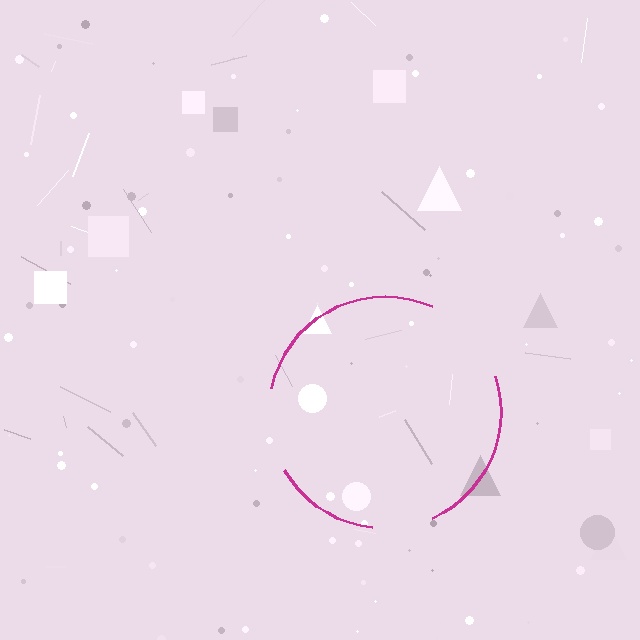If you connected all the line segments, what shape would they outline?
They would outline a circle.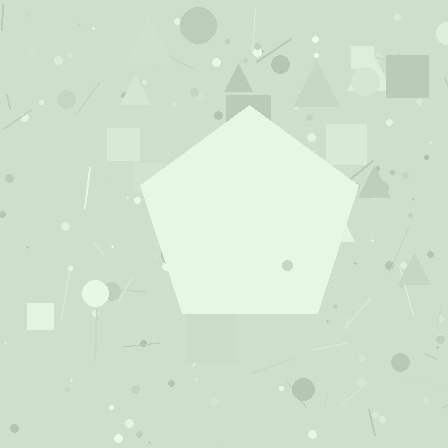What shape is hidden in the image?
A pentagon is hidden in the image.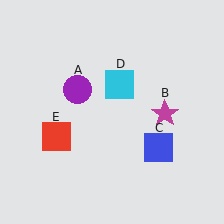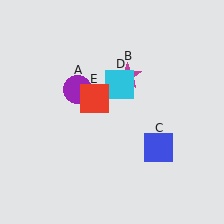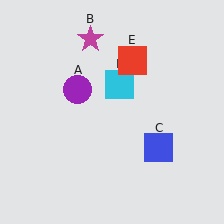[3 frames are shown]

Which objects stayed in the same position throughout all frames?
Purple circle (object A) and blue square (object C) and cyan square (object D) remained stationary.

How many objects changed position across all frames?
2 objects changed position: magenta star (object B), red square (object E).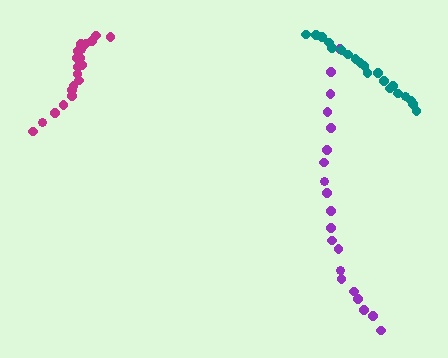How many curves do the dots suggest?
There are 3 distinct paths.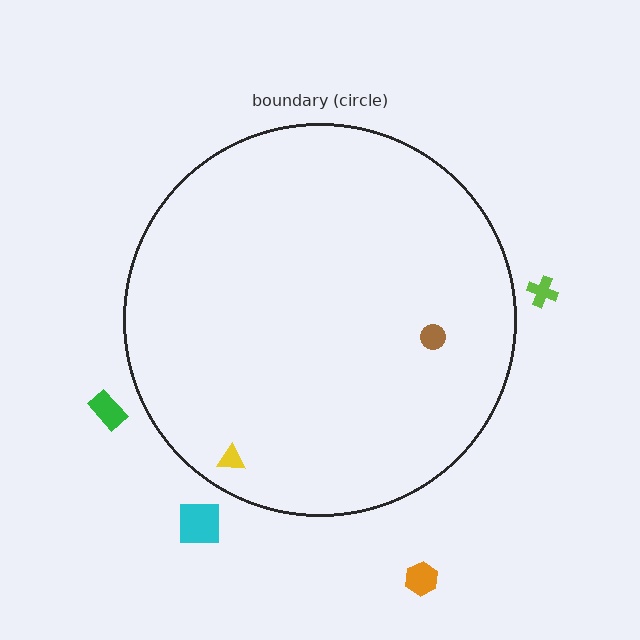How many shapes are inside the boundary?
2 inside, 4 outside.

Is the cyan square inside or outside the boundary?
Outside.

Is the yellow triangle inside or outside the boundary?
Inside.